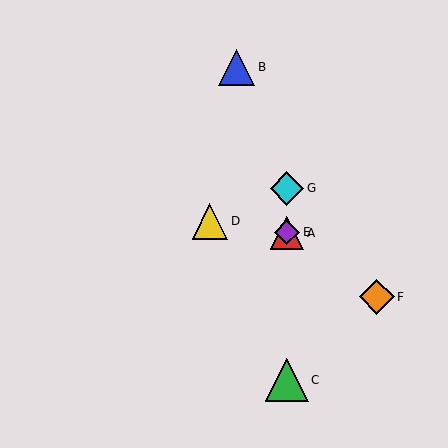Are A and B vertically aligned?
No, A is at x≈287 and B is at x≈237.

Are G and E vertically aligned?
Yes, both are at x≈287.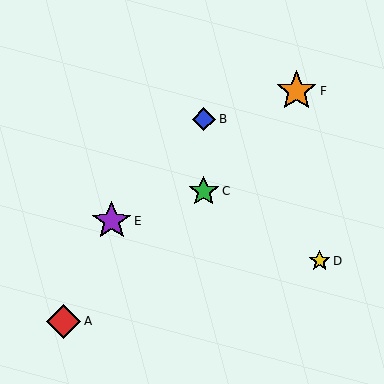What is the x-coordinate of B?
Object B is at x≈204.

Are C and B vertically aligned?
Yes, both are at x≈204.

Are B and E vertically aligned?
No, B is at x≈204 and E is at x≈112.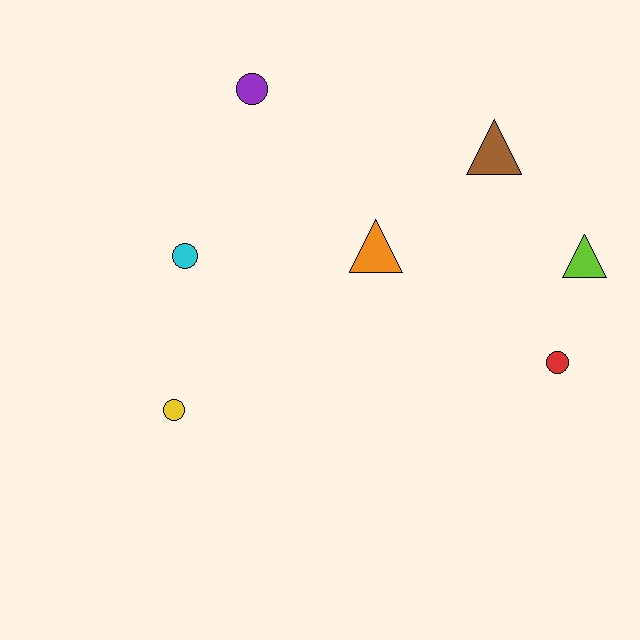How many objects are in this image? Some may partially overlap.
There are 7 objects.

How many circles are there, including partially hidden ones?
There are 4 circles.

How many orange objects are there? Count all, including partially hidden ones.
There is 1 orange object.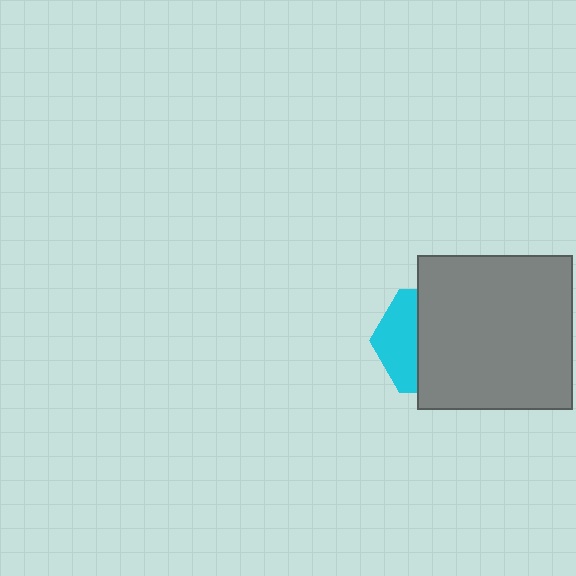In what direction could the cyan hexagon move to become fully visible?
The cyan hexagon could move left. That would shift it out from behind the gray square entirely.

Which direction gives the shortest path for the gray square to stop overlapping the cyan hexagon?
Moving right gives the shortest separation.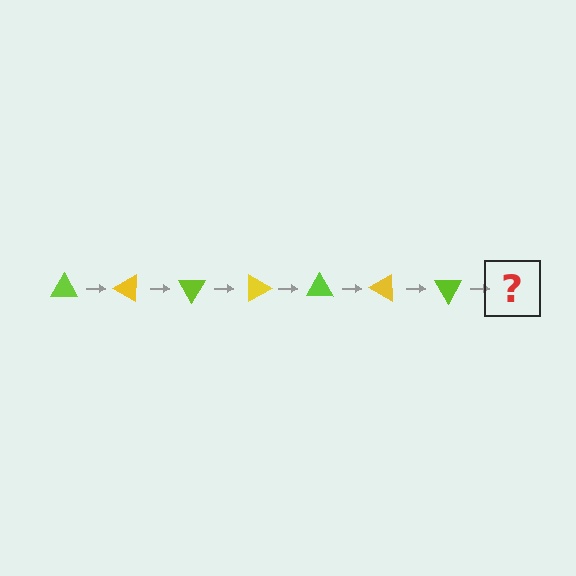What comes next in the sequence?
The next element should be a yellow triangle, rotated 210 degrees from the start.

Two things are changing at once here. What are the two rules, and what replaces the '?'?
The two rules are that it rotates 30 degrees each step and the color cycles through lime and yellow. The '?' should be a yellow triangle, rotated 210 degrees from the start.